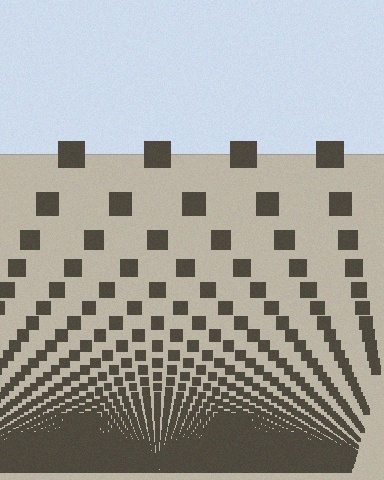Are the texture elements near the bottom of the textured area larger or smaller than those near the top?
Smaller. The gradient is inverted — elements near the bottom are smaller and denser.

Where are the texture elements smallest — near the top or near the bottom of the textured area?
Near the bottom.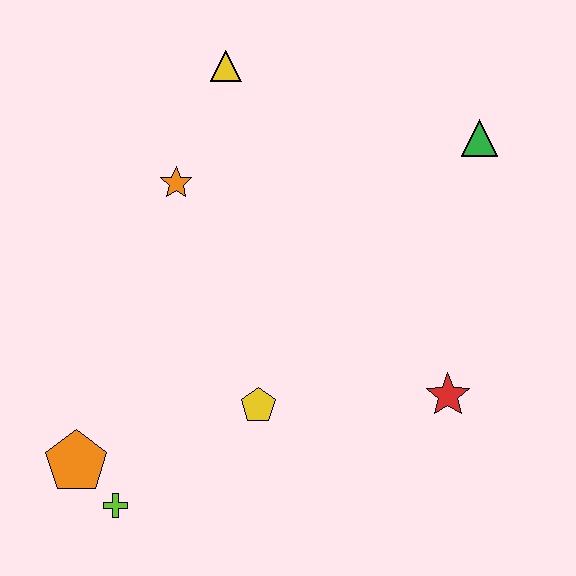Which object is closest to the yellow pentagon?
The lime cross is closest to the yellow pentagon.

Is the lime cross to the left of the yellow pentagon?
Yes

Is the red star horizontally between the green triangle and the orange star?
Yes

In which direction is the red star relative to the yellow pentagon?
The red star is to the right of the yellow pentagon.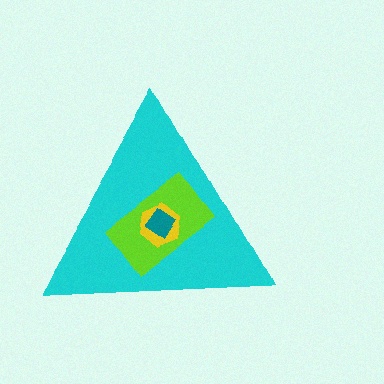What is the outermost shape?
The cyan triangle.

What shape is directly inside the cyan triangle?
The lime rectangle.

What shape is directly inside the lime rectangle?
The yellow hexagon.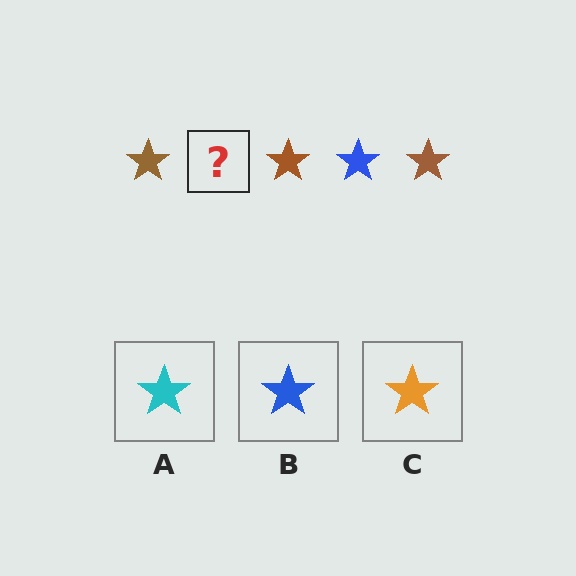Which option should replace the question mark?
Option B.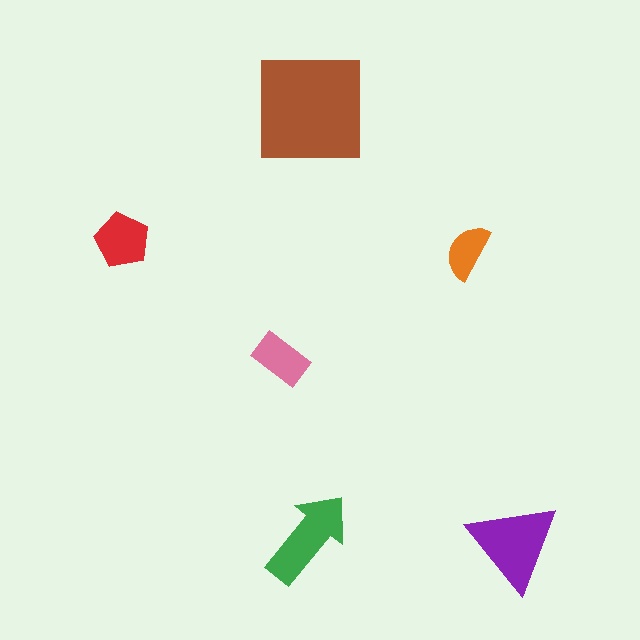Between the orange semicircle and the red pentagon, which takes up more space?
The red pentagon.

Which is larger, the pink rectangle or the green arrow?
The green arrow.